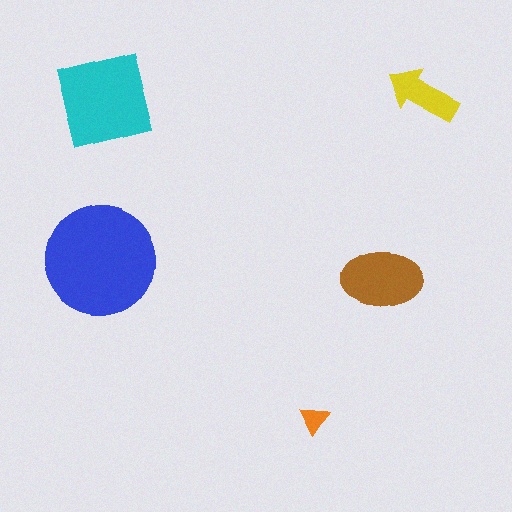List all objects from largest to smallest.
The blue circle, the cyan square, the brown ellipse, the yellow arrow, the orange triangle.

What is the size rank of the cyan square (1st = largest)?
2nd.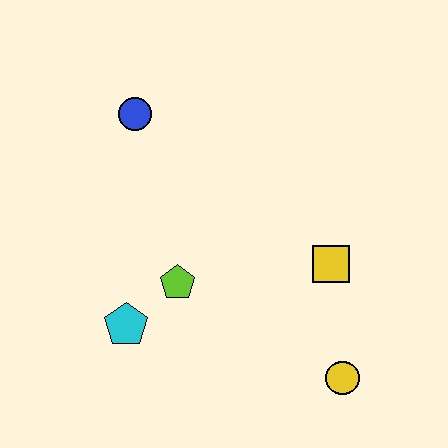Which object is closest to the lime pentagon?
The cyan pentagon is closest to the lime pentagon.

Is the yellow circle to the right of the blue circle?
Yes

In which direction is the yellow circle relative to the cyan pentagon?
The yellow circle is to the right of the cyan pentagon.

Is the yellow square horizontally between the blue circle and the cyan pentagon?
No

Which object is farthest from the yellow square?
The blue circle is farthest from the yellow square.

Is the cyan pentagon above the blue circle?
No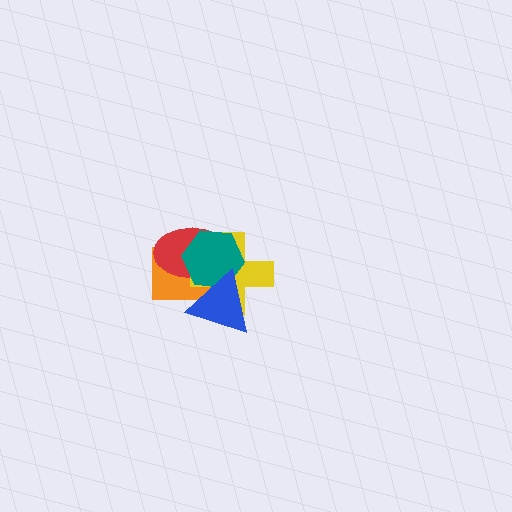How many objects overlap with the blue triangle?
4 objects overlap with the blue triangle.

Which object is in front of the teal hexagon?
The blue triangle is in front of the teal hexagon.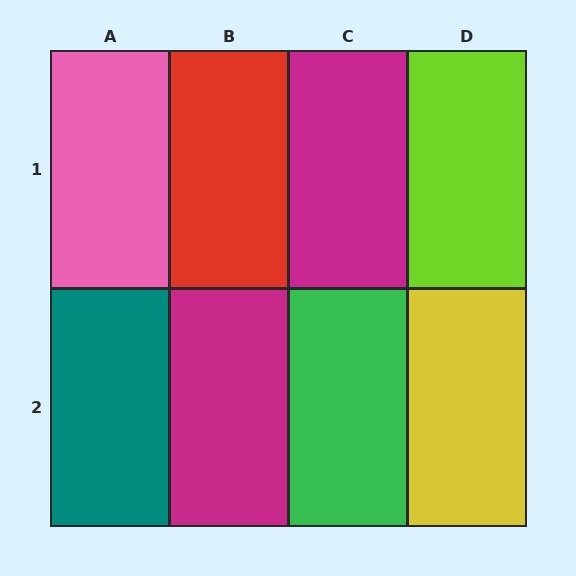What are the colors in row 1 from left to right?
Pink, red, magenta, lime.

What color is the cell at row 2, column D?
Yellow.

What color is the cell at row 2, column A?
Teal.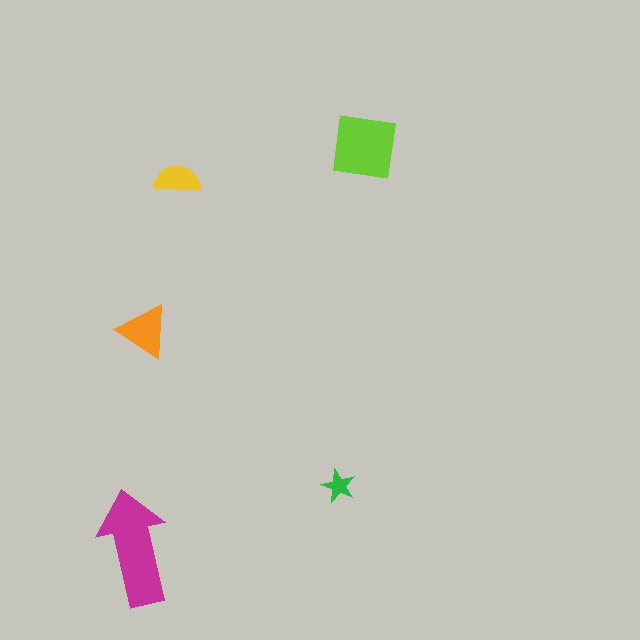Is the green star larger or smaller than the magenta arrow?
Smaller.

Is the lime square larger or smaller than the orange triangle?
Larger.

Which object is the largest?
The magenta arrow.